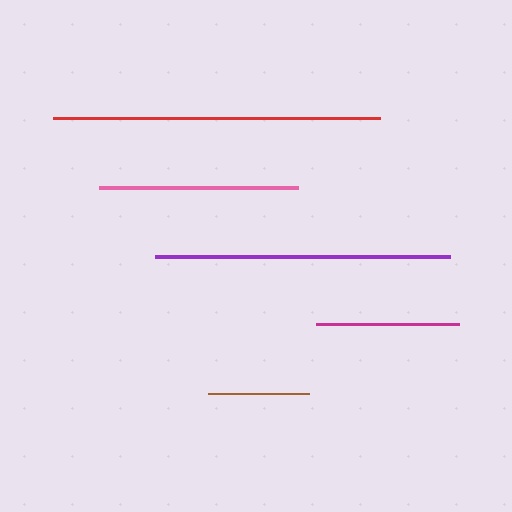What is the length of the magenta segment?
The magenta segment is approximately 143 pixels long.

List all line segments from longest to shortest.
From longest to shortest: red, purple, pink, magenta, brown.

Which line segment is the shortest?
The brown line is the shortest at approximately 101 pixels.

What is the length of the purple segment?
The purple segment is approximately 295 pixels long.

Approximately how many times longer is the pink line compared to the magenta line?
The pink line is approximately 1.4 times the length of the magenta line.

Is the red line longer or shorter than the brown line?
The red line is longer than the brown line.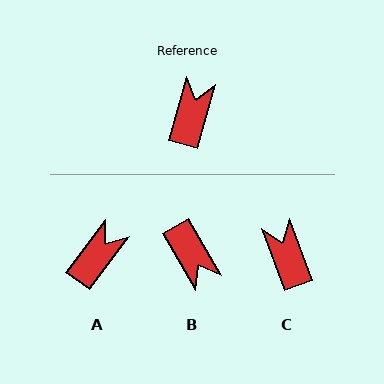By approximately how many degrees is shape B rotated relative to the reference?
Approximately 134 degrees clockwise.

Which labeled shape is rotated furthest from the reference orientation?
B, about 134 degrees away.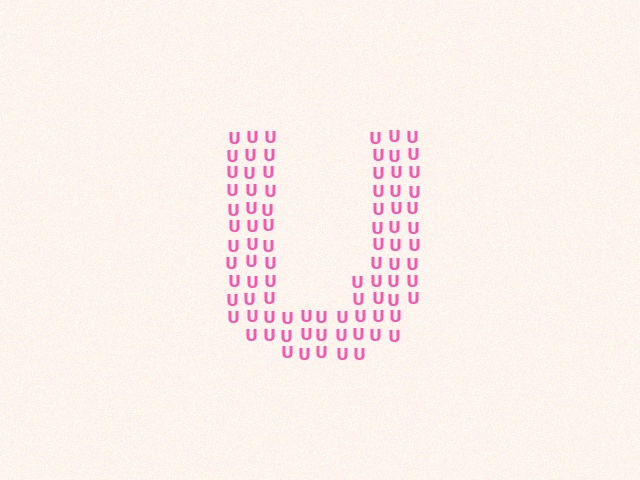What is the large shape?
The large shape is the letter U.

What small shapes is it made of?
It is made of small letter U's.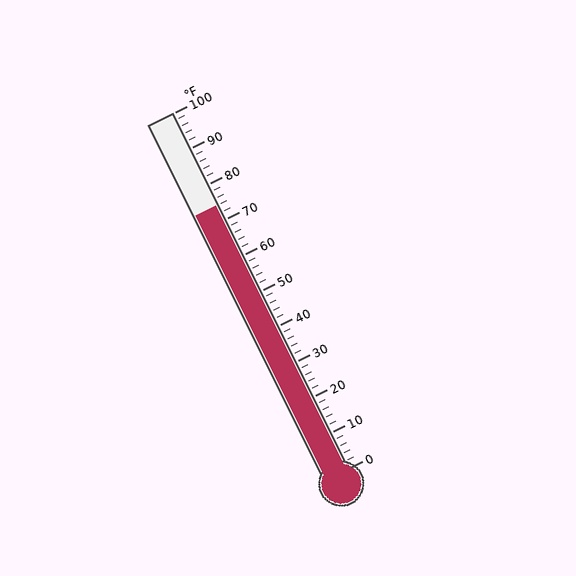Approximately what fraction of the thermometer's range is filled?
The thermometer is filled to approximately 75% of its range.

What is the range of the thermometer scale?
The thermometer scale ranges from 0°F to 100°F.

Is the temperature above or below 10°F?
The temperature is above 10°F.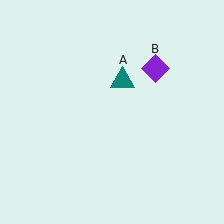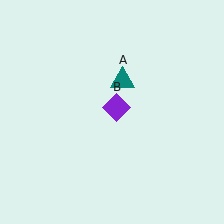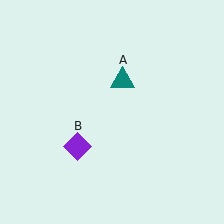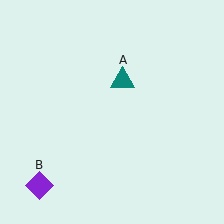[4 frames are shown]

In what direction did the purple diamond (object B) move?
The purple diamond (object B) moved down and to the left.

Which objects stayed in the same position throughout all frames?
Teal triangle (object A) remained stationary.